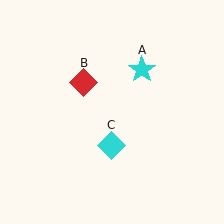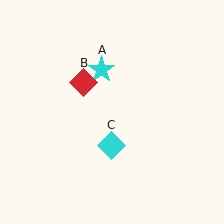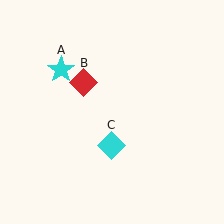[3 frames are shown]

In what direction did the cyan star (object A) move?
The cyan star (object A) moved left.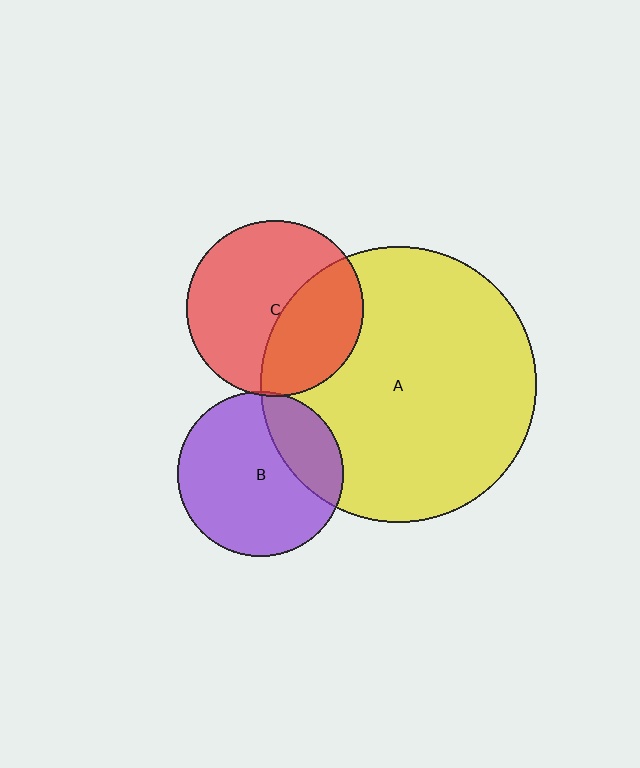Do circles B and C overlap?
Yes.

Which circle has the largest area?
Circle A (yellow).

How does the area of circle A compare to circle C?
Approximately 2.5 times.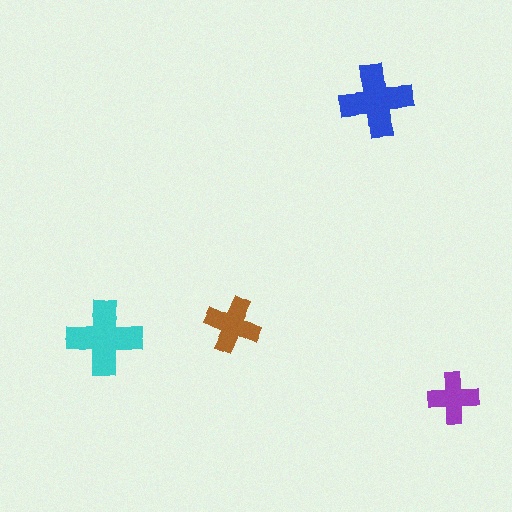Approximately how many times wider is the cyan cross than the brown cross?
About 1.5 times wider.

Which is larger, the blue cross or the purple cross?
The blue one.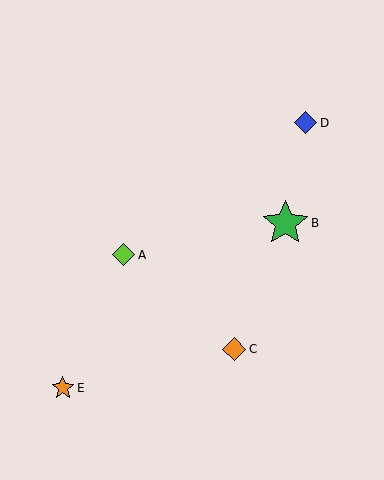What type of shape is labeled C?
Shape C is an orange diamond.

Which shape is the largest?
The green star (labeled B) is the largest.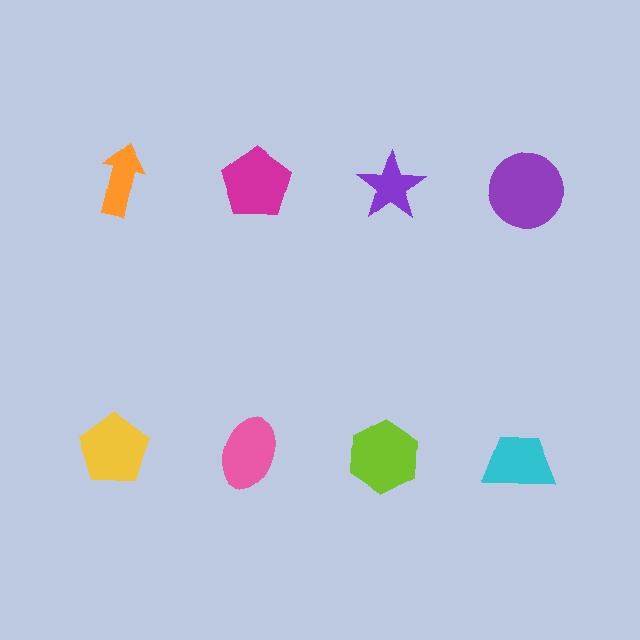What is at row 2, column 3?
A lime hexagon.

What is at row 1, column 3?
A purple star.